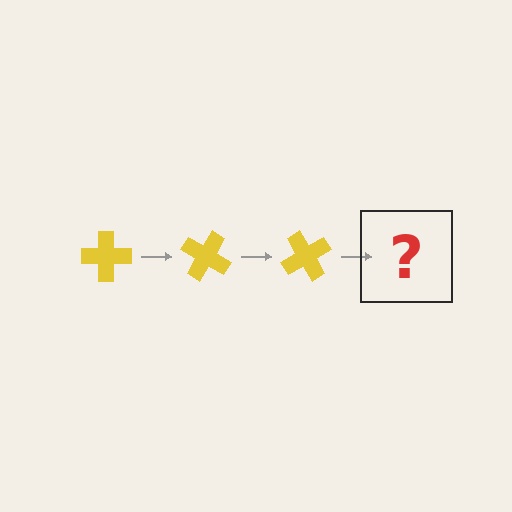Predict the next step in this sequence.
The next step is a yellow cross rotated 90 degrees.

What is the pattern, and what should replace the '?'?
The pattern is that the cross rotates 30 degrees each step. The '?' should be a yellow cross rotated 90 degrees.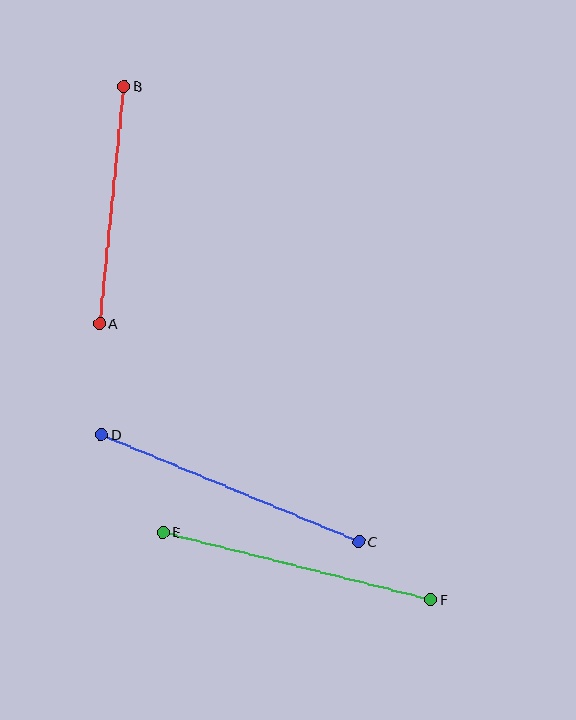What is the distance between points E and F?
The distance is approximately 276 pixels.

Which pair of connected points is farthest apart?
Points C and D are farthest apart.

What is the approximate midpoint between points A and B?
The midpoint is at approximately (112, 205) pixels.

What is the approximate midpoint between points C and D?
The midpoint is at approximately (230, 488) pixels.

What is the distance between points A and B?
The distance is approximately 238 pixels.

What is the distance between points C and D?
The distance is approximately 279 pixels.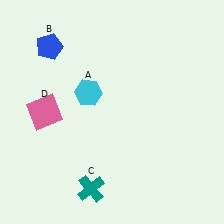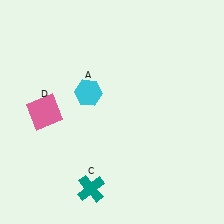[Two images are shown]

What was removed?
The blue pentagon (B) was removed in Image 2.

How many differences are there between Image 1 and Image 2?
There is 1 difference between the two images.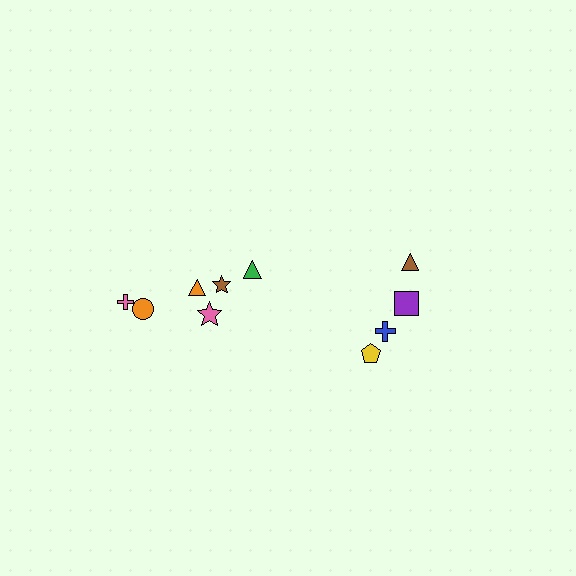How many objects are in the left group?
There are 6 objects.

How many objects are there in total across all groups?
There are 10 objects.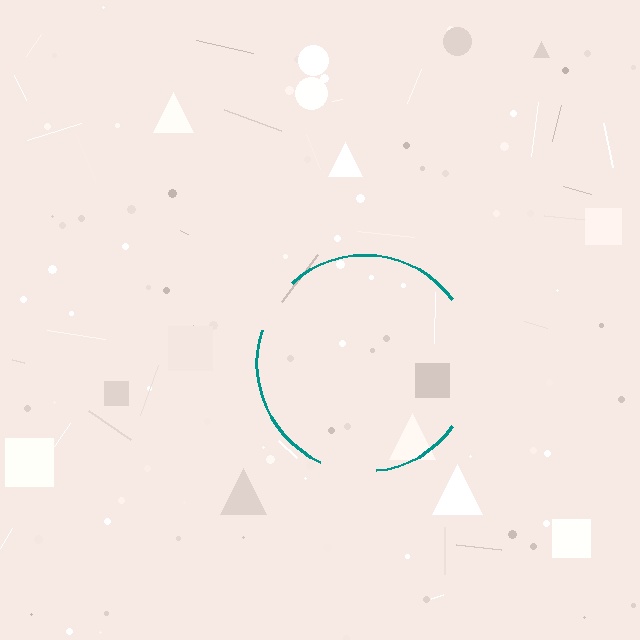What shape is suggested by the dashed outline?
The dashed outline suggests a circle.